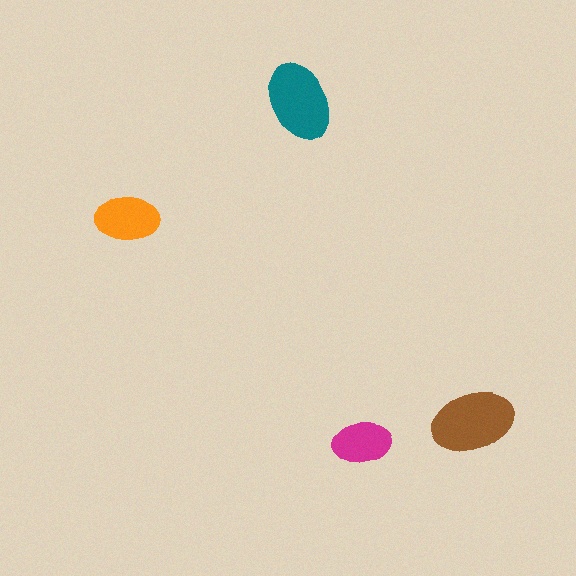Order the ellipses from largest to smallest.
the brown one, the teal one, the orange one, the magenta one.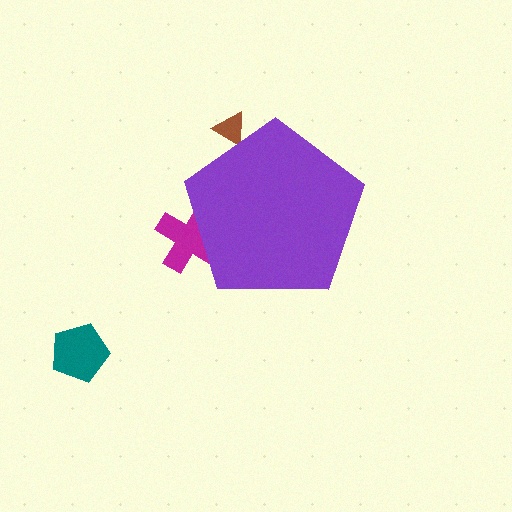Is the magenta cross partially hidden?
Yes, the magenta cross is partially hidden behind the purple pentagon.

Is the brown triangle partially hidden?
Yes, the brown triangle is partially hidden behind the purple pentagon.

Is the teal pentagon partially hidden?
No, the teal pentagon is fully visible.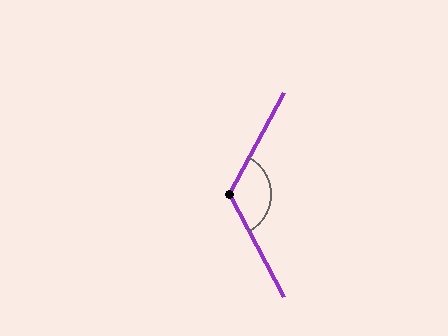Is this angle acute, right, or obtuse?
It is obtuse.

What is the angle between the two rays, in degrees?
Approximately 124 degrees.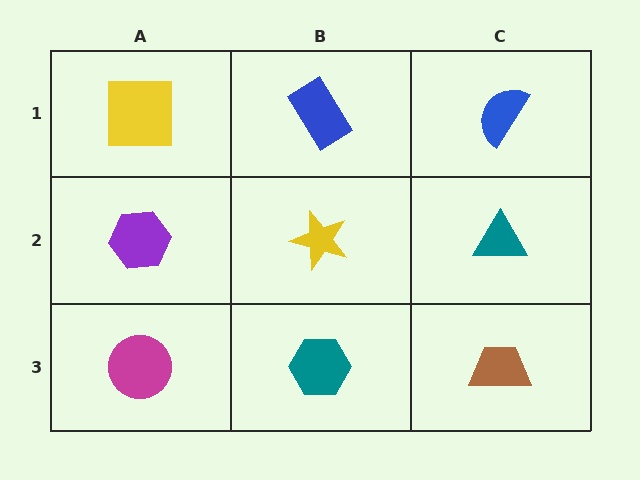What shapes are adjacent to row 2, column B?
A blue rectangle (row 1, column B), a teal hexagon (row 3, column B), a purple hexagon (row 2, column A), a teal triangle (row 2, column C).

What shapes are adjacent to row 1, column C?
A teal triangle (row 2, column C), a blue rectangle (row 1, column B).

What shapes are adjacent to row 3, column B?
A yellow star (row 2, column B), a magenta circle (row 3, column A), a brown trapezoid (row 3, column C).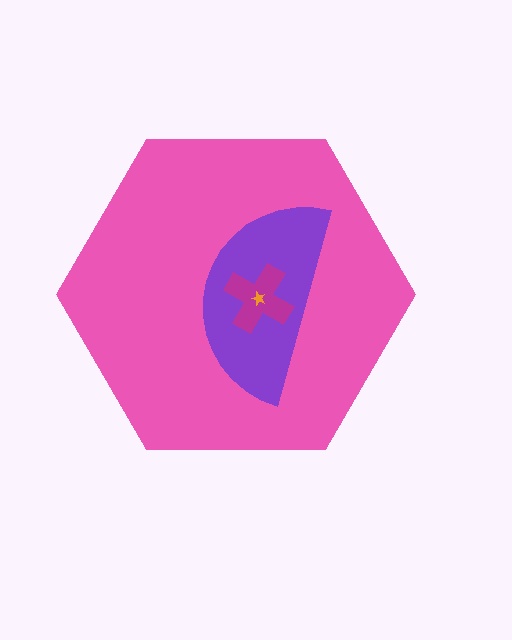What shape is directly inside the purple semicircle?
The magenta cross.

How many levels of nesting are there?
4.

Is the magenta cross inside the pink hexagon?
Yes.